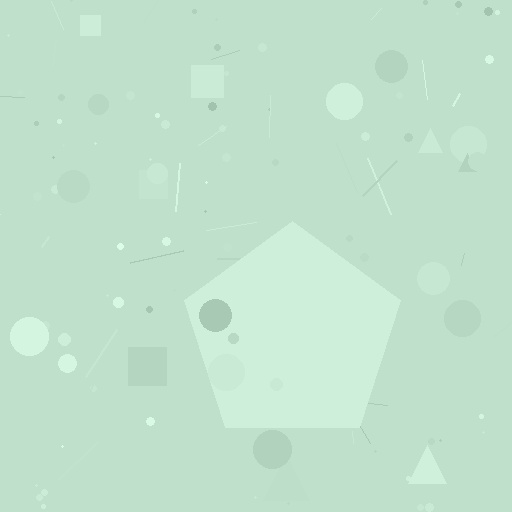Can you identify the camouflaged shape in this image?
The camouflaged shape is a pentagon.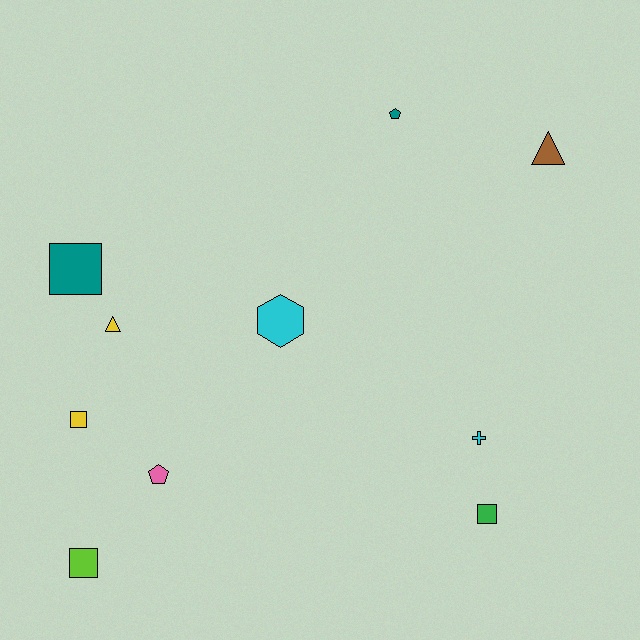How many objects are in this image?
There are 10 objects.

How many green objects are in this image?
There is 1 green object.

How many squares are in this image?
There are 4 squares.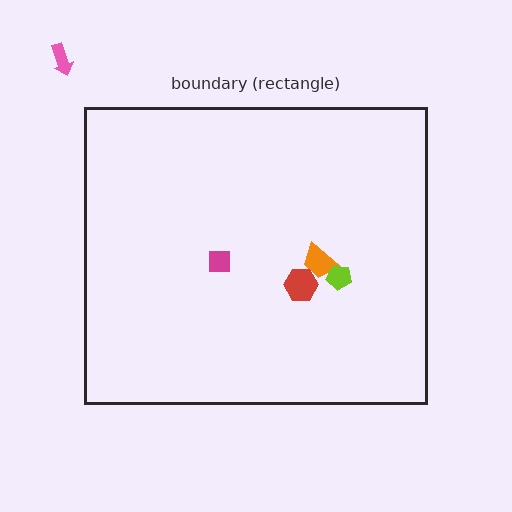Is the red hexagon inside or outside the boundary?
Inside.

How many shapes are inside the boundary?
4 inside, 1 outside.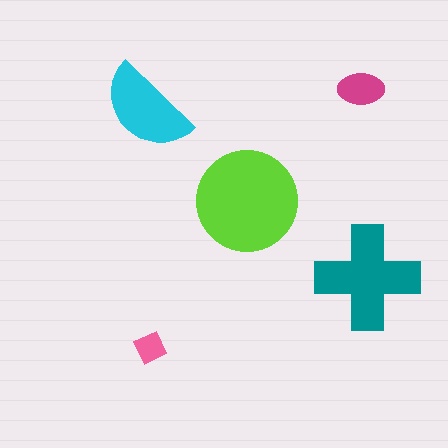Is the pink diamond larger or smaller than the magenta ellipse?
Smaller.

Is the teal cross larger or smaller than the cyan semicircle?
Larger.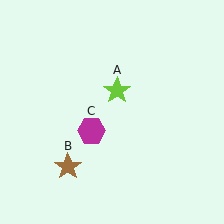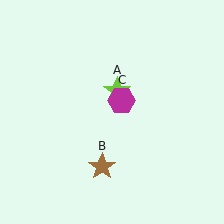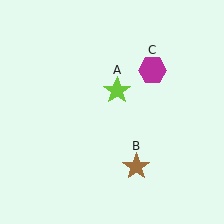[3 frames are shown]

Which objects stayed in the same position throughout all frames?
Lime star (object A) remained stationary.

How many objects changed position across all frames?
2 objects changed position: brown star (object B), magenta hexagon (object C).